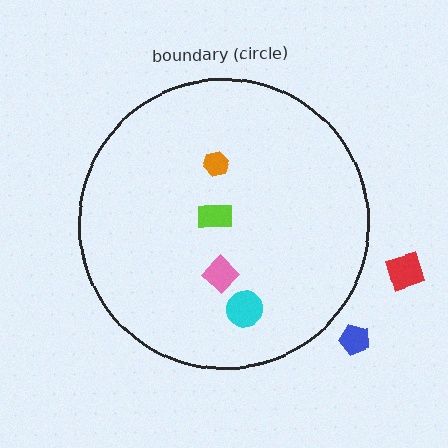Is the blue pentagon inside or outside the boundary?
Outside.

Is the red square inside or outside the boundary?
Outside.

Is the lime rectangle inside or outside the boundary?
Inside.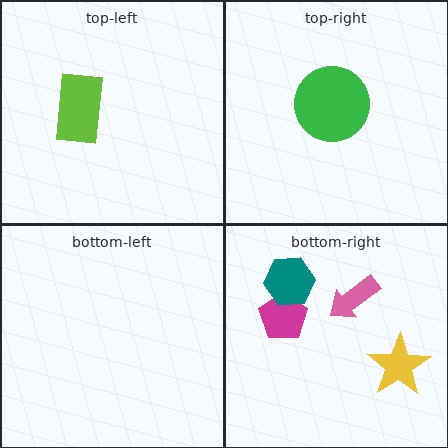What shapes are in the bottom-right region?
The magenta pentagon, the pink arrow, the teal hexagon, the yellow star.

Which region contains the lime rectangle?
The top-left region.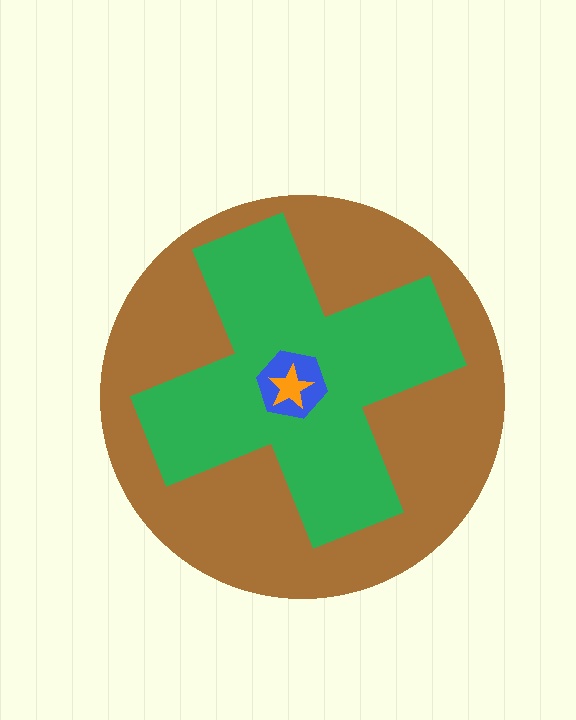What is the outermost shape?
The brown circle.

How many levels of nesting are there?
4.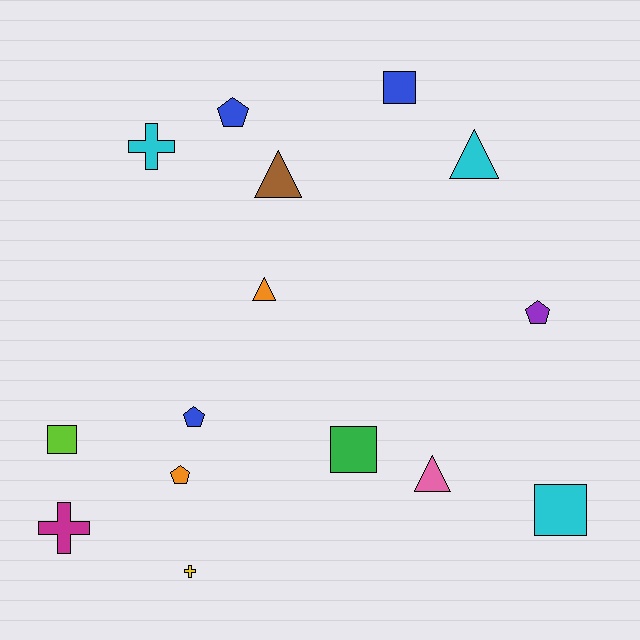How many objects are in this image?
There are 15 objects.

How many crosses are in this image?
There are 3 crosses.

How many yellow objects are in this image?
There is 1 yellow object.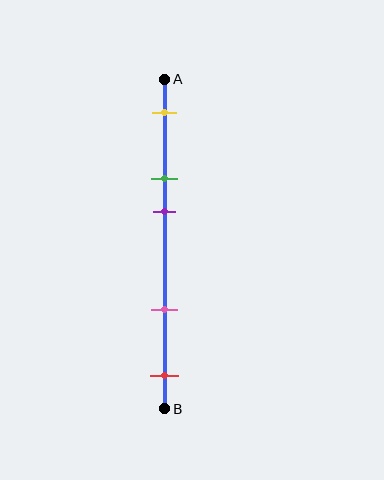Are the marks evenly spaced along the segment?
No, the marks are not evenly spaced.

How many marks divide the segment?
There are 5 marks dividing the segment.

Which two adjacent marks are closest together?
The green and purple marks are the closest adjacent pair.